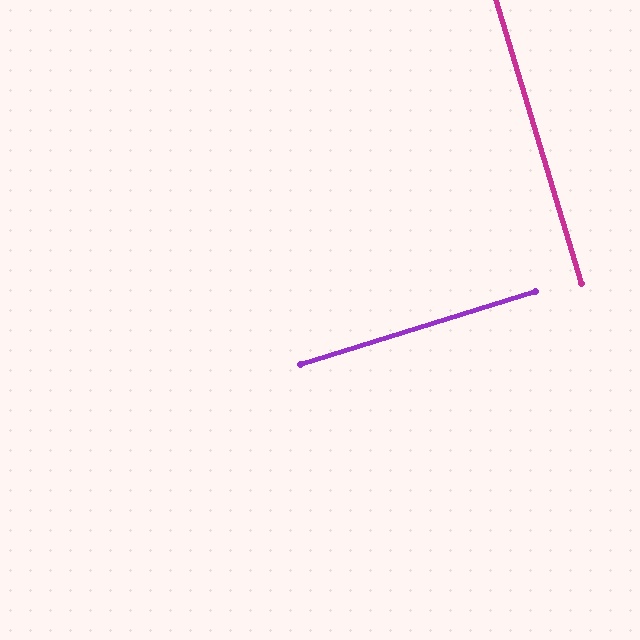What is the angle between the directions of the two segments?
Approximately 89 degrees.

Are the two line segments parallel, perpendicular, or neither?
Perpendicular — they meet at approximately 89°.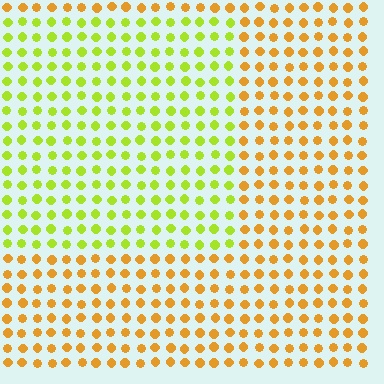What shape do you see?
I see a rectangle.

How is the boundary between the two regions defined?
The boundary is defined purely by a slight shift in hue (about 44 degrees). Spacing, size, and orientation are identical on both sides.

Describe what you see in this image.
The image is filled with small orange elements in a uniform arrangement. A rectangle-shaped region is visible where the elements are tinted to a slightly different hue, forming a subtle color boundary.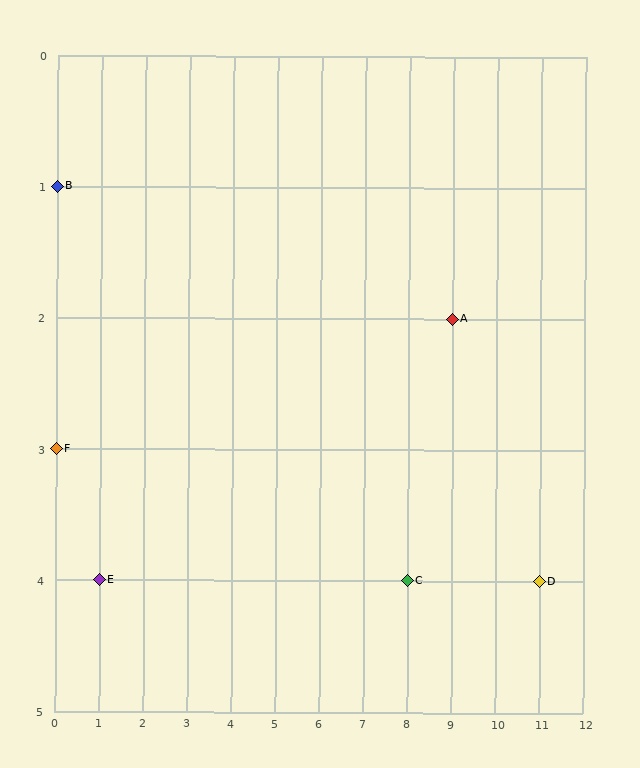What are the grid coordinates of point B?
Point B is at grid coordinates (0, 1).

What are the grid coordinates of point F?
Point F is at grid coordinates (0, 3).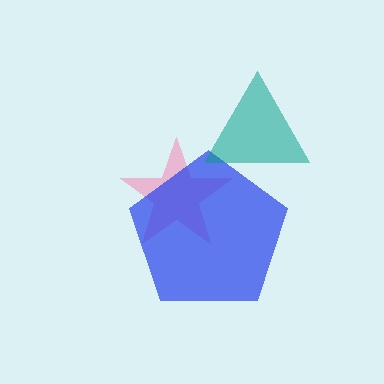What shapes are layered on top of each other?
The layered shapes are: a pink star, a blue pentagon, a teal triangle.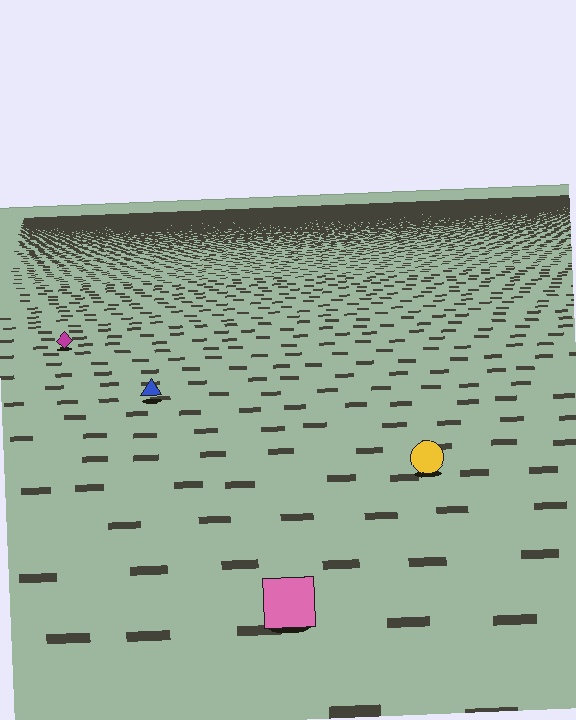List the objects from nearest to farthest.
From nearest to farthest: the pink square, the yellow circle, the blue triangle, the magenta diamond.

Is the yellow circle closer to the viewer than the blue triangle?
Yes. The yellow circle is closer — you can tell from the texture gradient: the ground texture is coarser near it.